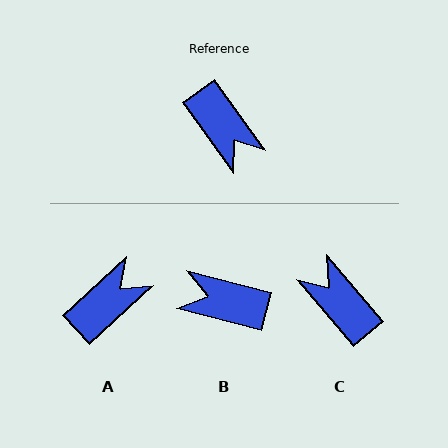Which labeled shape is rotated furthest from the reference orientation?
C, about 176 degrees away.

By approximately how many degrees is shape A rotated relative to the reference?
Approximately 97 degrees counter-clockwise.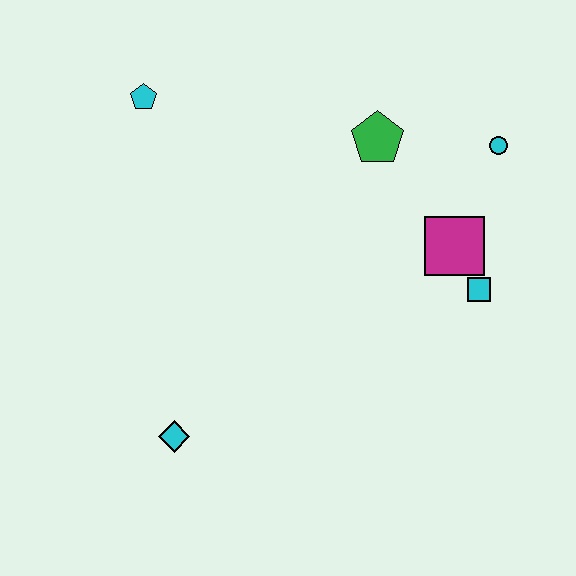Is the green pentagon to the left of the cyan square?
Yes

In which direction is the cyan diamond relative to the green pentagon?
The cyan diamond is below the green pentagon.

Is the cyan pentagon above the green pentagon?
Yes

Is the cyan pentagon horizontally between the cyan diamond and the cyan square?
No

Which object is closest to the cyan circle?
The magenta square is closest to the cyan circle.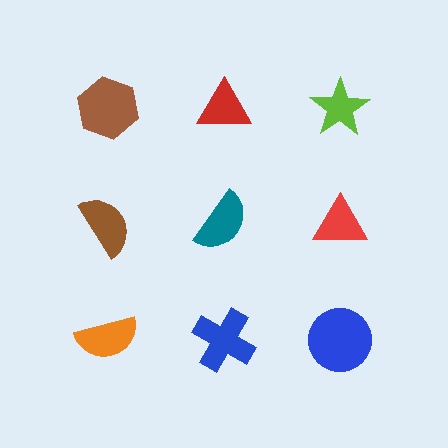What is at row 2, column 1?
A brown semicircle.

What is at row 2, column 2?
A teal semicircle.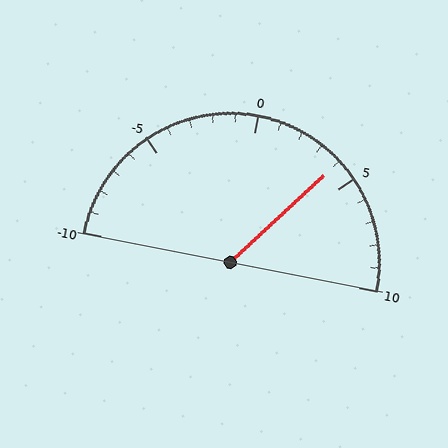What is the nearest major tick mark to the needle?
The nearest major tick mark is 5.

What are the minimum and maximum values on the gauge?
The gauge ranges from -10 to 10.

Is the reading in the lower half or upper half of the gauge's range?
The reading is in the upper half of the range (-10 to 10).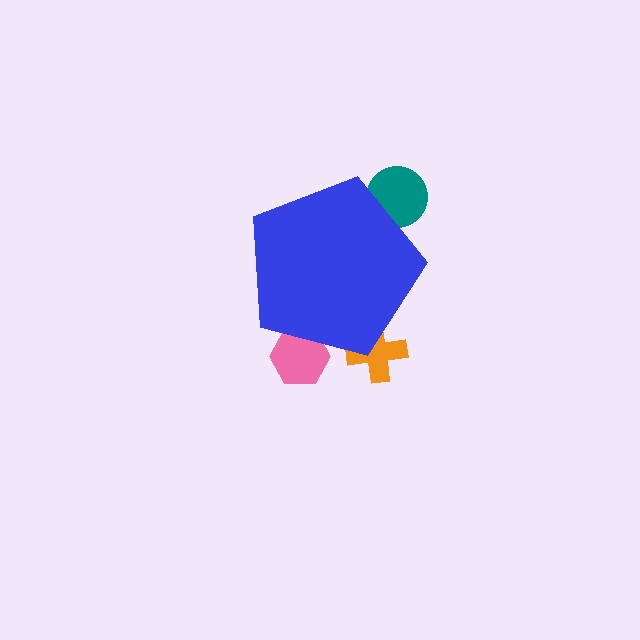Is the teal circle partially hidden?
Yes, the teal circle is partially hidden behind the blue pentagon.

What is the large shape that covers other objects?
A blue pentagon.